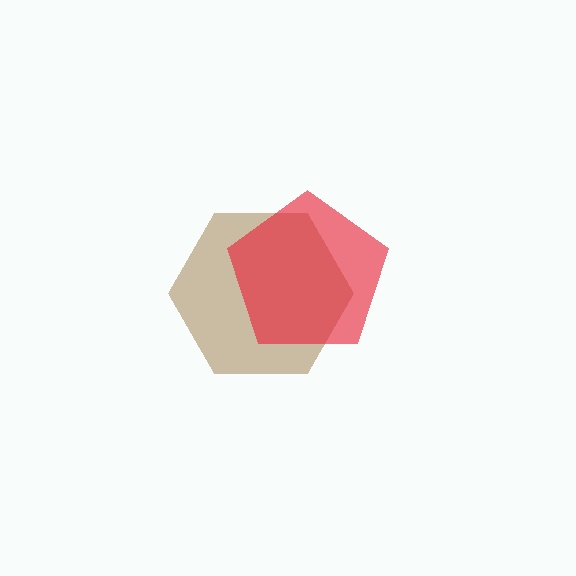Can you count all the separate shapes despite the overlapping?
Yes, there are 2 separate shapes.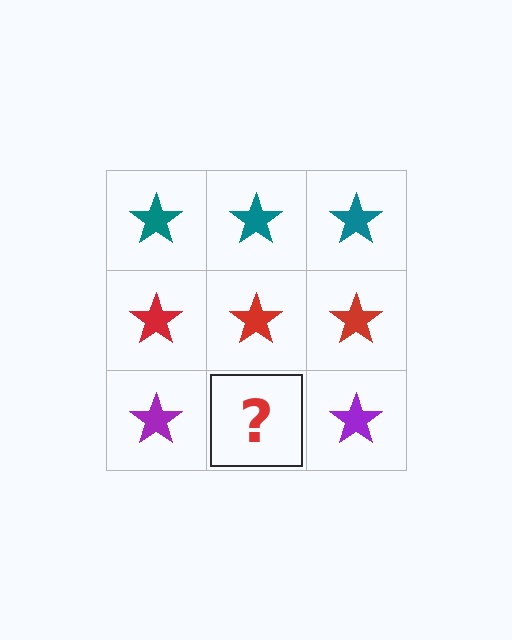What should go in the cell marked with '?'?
The missing cell should contain a purple star.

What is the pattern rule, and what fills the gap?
The rule is that each row has a consistent color. The gap should be filled with a purple star.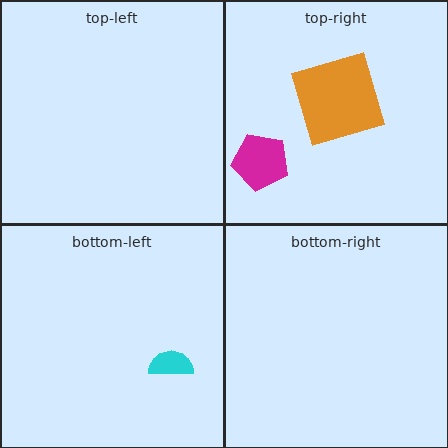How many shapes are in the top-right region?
2.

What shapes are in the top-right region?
The orange square, the magenta pentagon.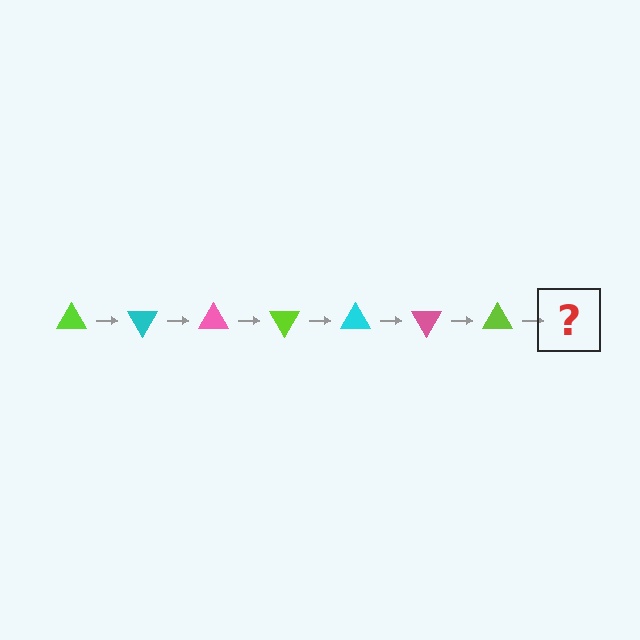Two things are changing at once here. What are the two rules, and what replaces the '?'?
The two rules are that it rotates 60 degrees each step and the color cycles through lime, cyan, and pink. The '?' should be a cyan triangle, rotated 420 degrees from the start.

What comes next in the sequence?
The next element should be a cyan triangle, rotated 420 degrees from the start.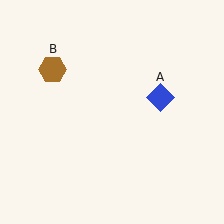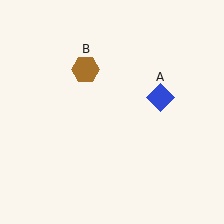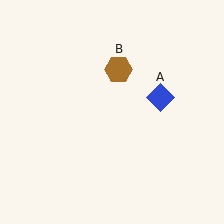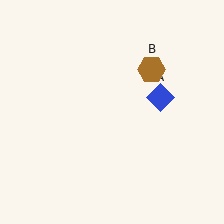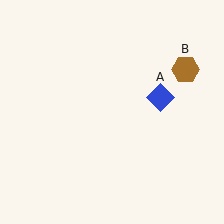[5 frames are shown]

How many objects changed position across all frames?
1 object changed position: brown hexagon (object B).